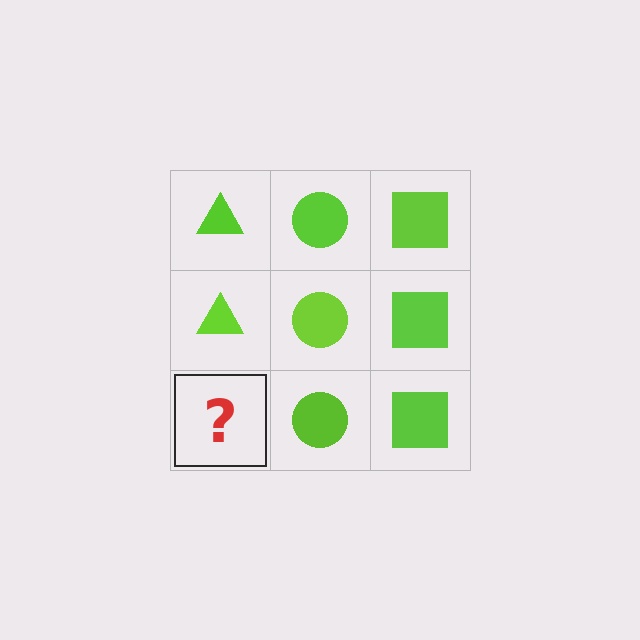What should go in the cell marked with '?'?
The missing cell should contain a lime triangle.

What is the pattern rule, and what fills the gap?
The rule is that each column has a consistent shape. The gap should be filled with a lime triangle.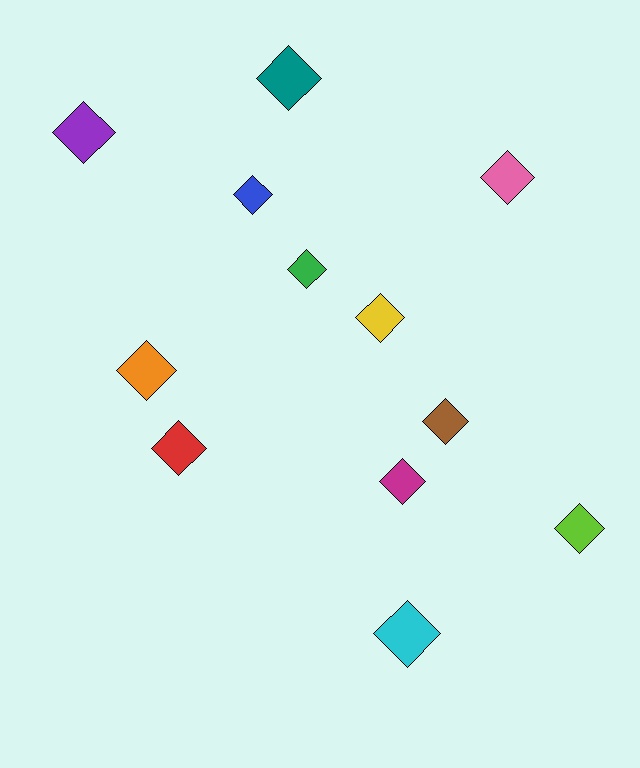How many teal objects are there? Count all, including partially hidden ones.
There is 1 teal object.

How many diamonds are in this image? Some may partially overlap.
There are 12 diamonds.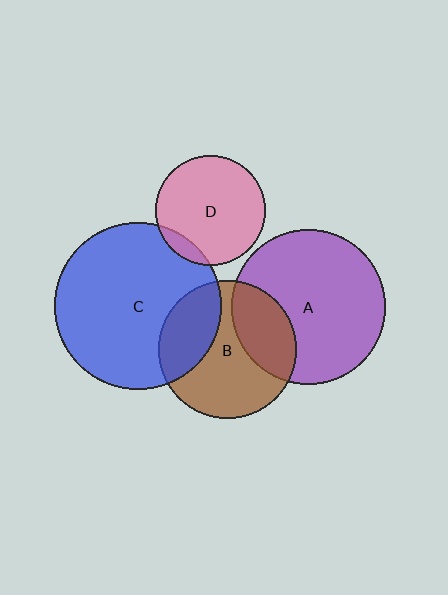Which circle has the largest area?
Circle C (blue).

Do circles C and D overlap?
Yes.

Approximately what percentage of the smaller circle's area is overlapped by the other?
Approximately 10%.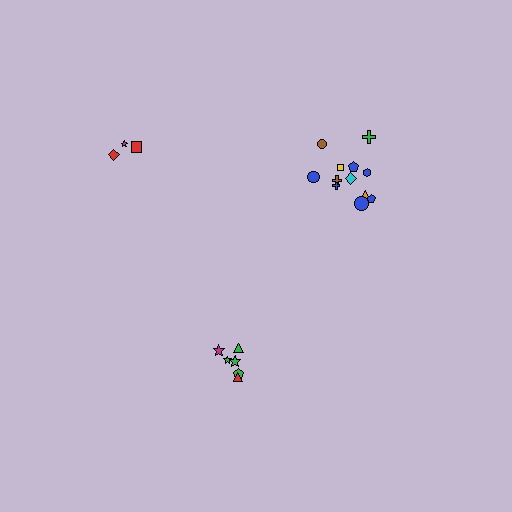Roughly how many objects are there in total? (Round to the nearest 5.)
Roughly 20 objects in total.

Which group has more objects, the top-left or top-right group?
The top-right group.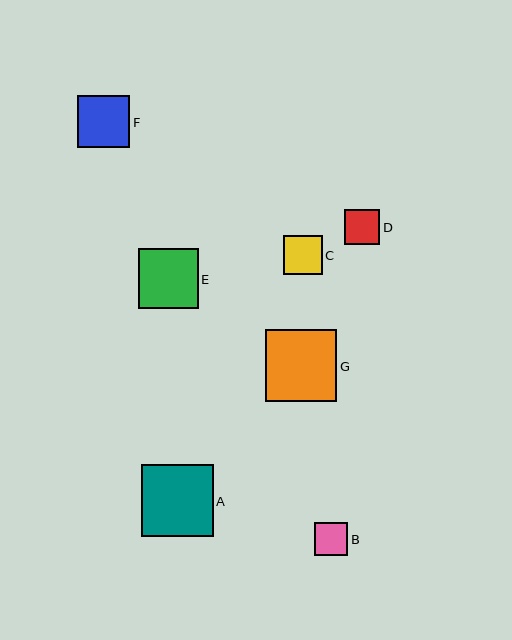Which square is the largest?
Square A is the largest with a size of approximately 72 pixels.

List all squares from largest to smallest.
From largest to smallest: A, G, E, F, C, D, B.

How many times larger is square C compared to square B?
Square C is approximately 1.2 times the size of square B.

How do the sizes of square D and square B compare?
Square D and square B are approximately the same size.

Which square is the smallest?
Square B is the smallest with a size of approximately 33 pixels.